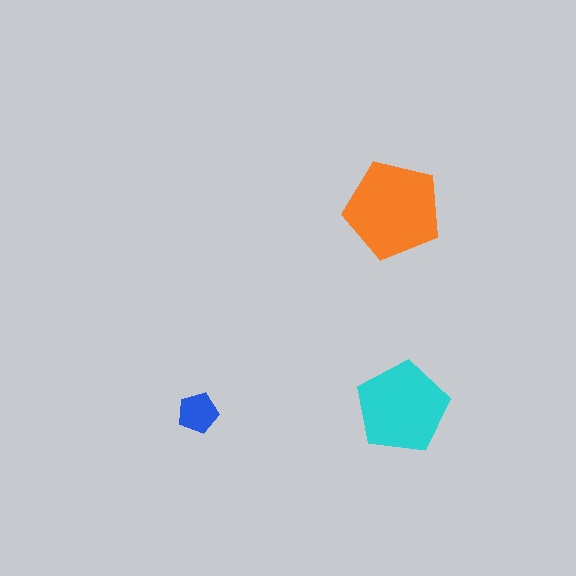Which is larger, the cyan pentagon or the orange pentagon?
The orange one.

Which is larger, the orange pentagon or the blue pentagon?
The orange one.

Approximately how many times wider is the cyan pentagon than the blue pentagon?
About 2.5 times wider.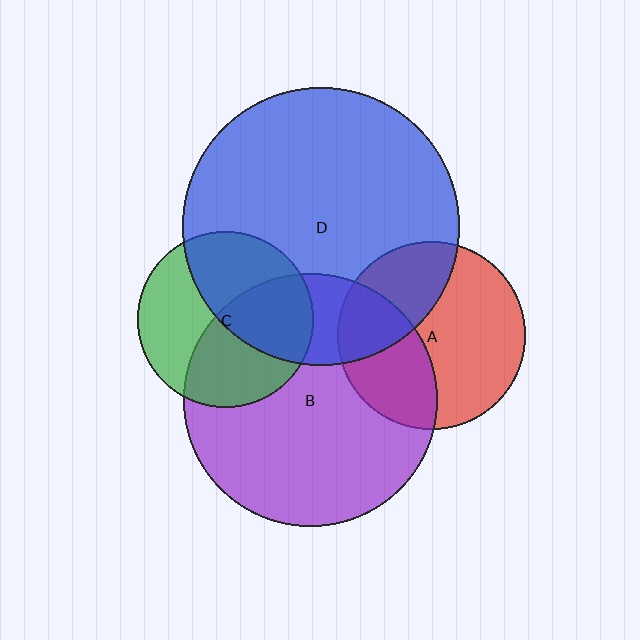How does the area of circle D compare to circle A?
Approximately 2.2 times.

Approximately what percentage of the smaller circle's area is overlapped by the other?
Approximately 25%.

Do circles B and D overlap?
Yes.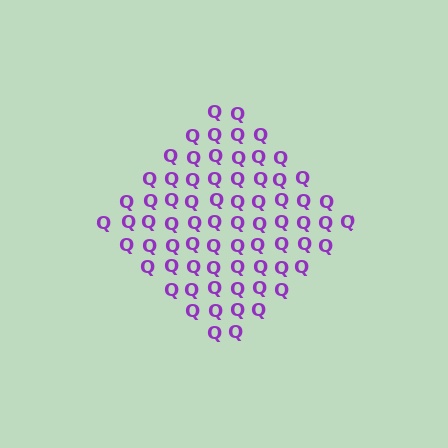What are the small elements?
The small elements are letter Q's.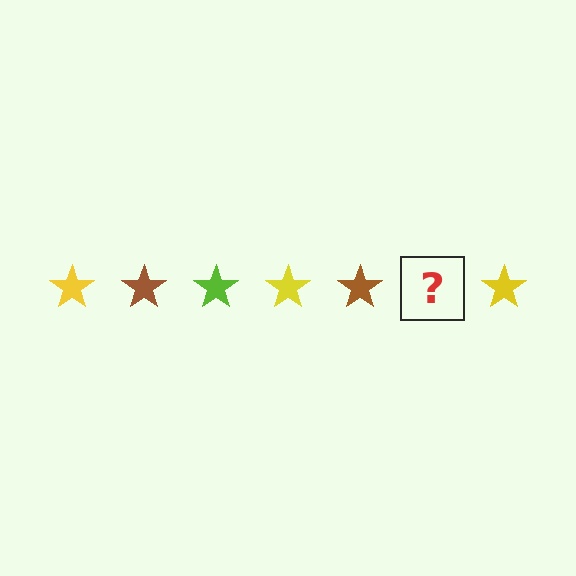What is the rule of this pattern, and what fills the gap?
The rule is that the pattern cycles through yellow, brown, lime stars. The gap should be filled with a lime star.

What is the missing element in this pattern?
The missing element is a lime star.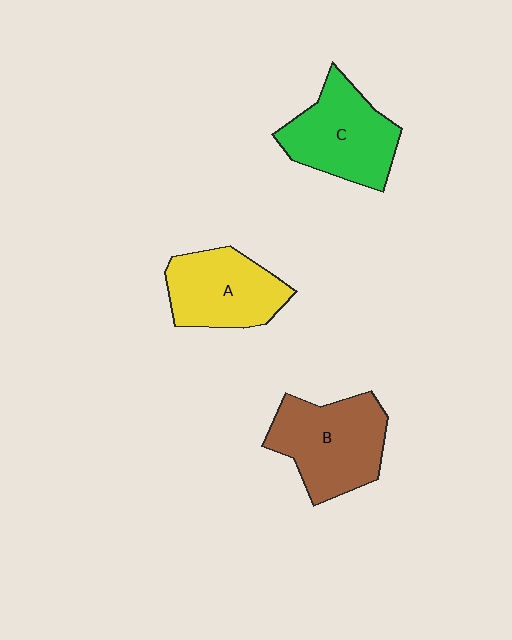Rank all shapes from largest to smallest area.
From largest to smallest: B (brown), C (green), A (yellow).